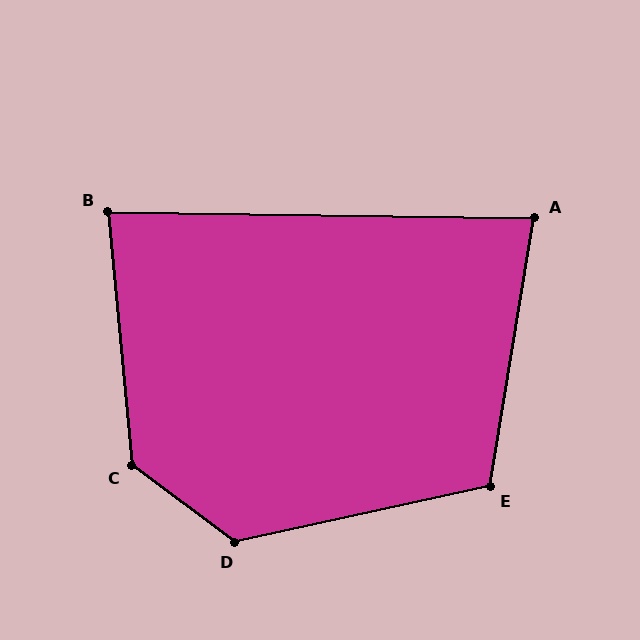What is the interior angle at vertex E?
Approximately 112 degrees (obtuse).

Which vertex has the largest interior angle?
C, at approximately 132 degrees.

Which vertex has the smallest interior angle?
A, at approximately 81 degrees.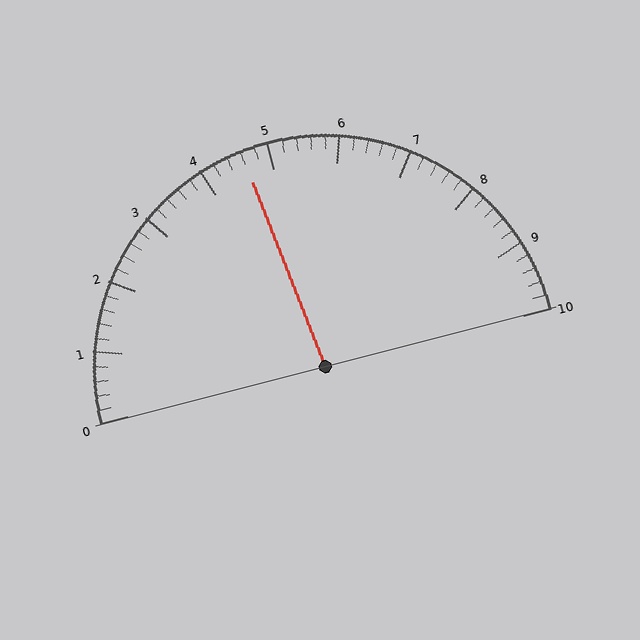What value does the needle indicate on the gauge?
The needle indicates approximately 4.6.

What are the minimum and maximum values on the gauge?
The gauge ranges from 0 to 10.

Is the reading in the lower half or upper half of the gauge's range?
The reading is in the lower half of the range (0 to 10).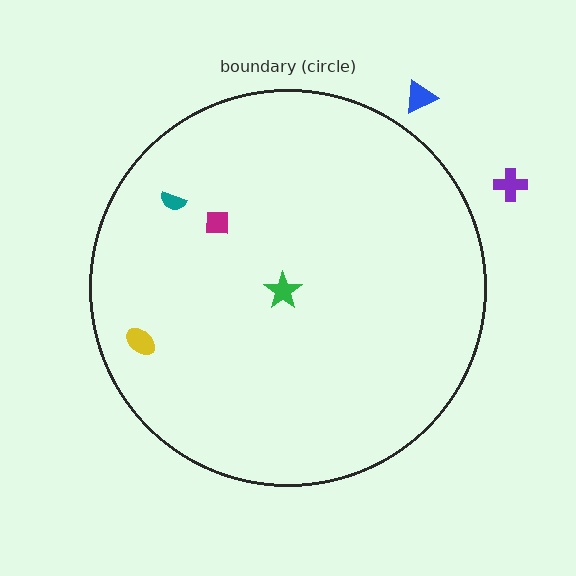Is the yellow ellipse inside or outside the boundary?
Inside.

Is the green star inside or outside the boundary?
Inside.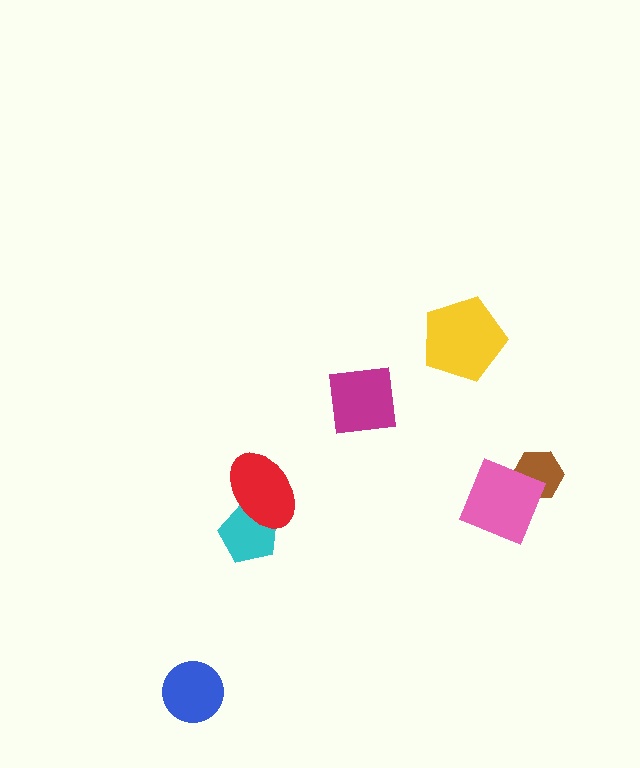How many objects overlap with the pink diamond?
1 object overlaps with the pink diamond.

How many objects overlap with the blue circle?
0 objects overlap with the blue circle.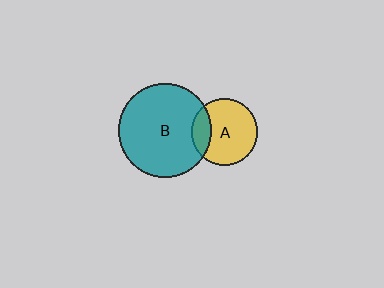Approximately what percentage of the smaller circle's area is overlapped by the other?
Approximately 20%.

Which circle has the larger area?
Circle B (teal).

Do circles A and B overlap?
Yes.